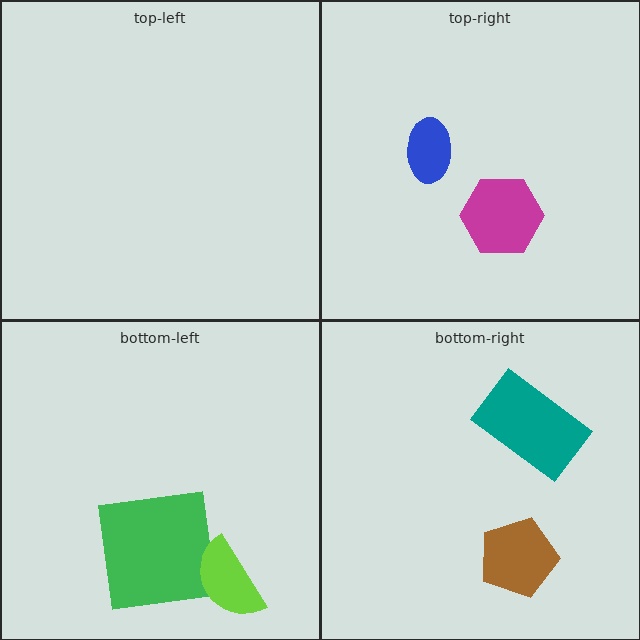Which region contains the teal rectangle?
The bottom-right region.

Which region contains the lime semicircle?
The bottom-left region.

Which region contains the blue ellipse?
The top-right region.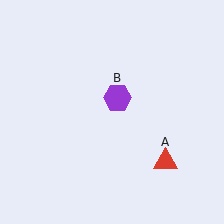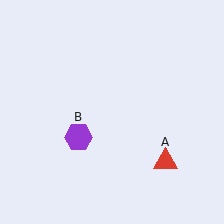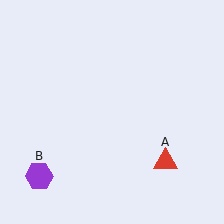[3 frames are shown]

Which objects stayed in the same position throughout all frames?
Red triangle (object A) remained stationary.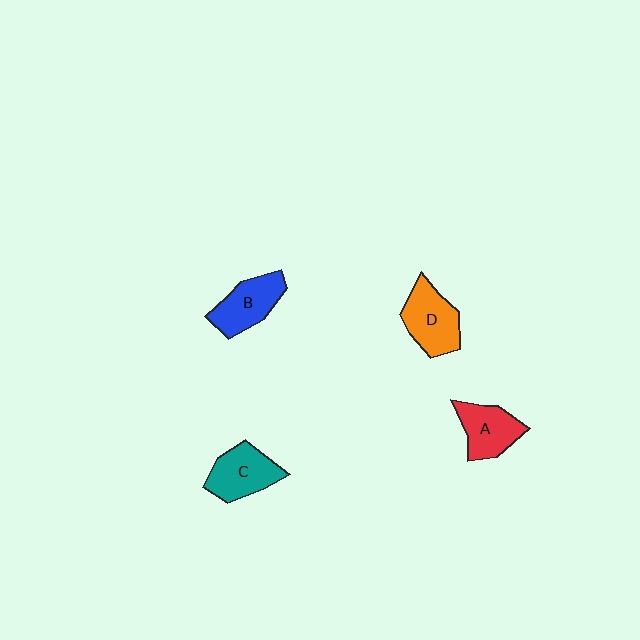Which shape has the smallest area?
Shape A (red).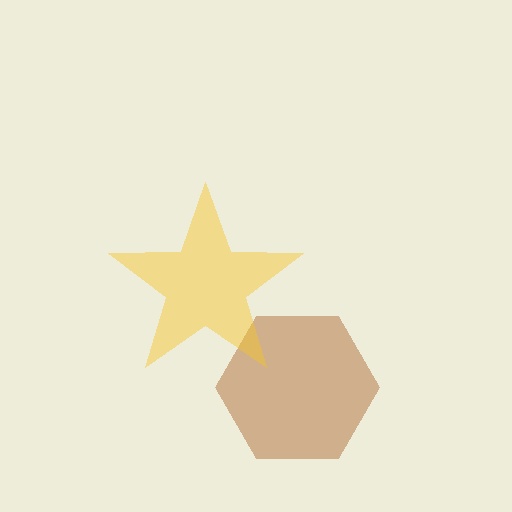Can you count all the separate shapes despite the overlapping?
Yes, there are 2 separate shapes.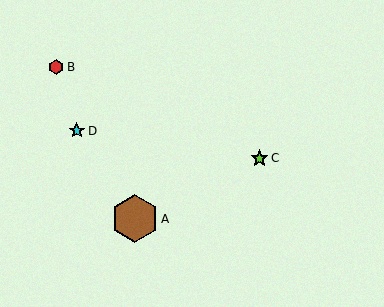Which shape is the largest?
The brown hexagon (labeled A) is the largest.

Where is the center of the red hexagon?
The center of the red hexagon is at (56, 67).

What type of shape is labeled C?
Shape C is a lime star.